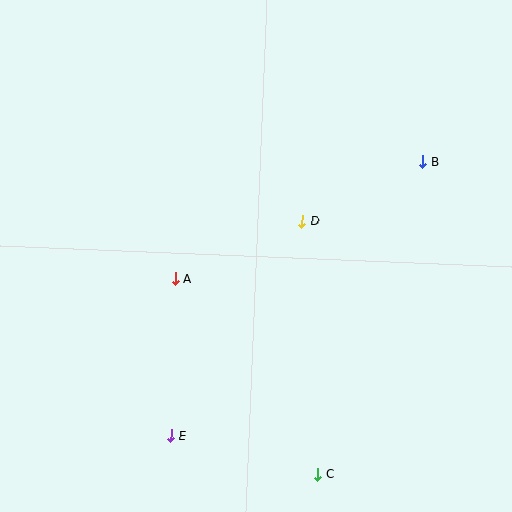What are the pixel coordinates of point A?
Point A is at (175, 278).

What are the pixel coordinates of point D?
Point D is at (302, 221).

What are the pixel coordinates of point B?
Point B is at (423, 162).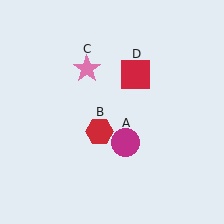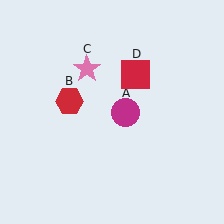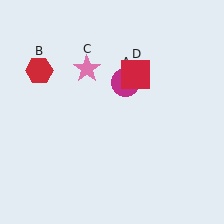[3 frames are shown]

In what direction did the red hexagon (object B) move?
The red hexagon (object B) moved up and to the left.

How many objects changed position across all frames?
2 objects changed position: magenta circle (object A), red hexagon (object B).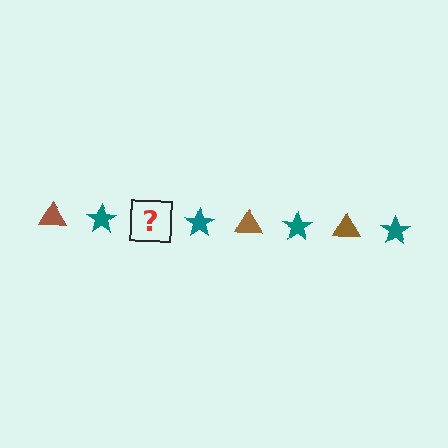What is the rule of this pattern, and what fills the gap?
The rule is that the pattern alternates between brown triangle and teal star. The gap should be filled with a brown triangle.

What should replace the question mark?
The question mark should be replaced with a brown triangle.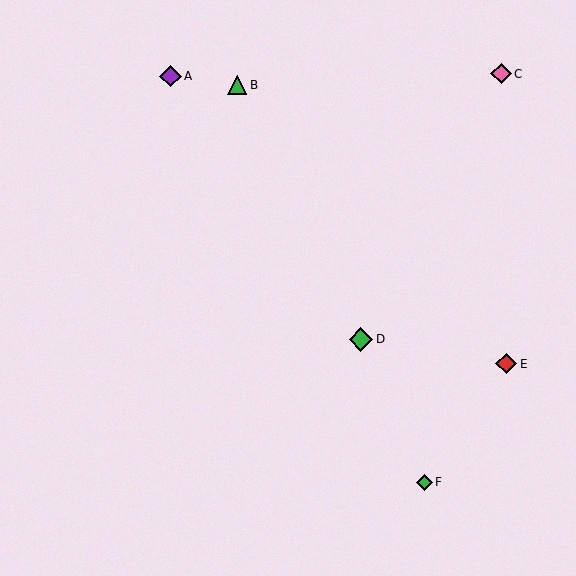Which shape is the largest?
The green diamond (labeled D) is the largest.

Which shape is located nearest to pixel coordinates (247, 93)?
The green triangle (labeled B) at (237, 85) is nearest to that location.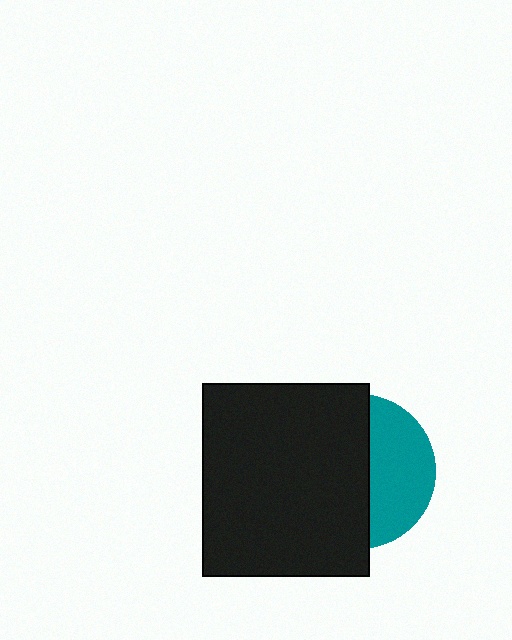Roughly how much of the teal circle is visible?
A small part of it is visible (roughly 41%).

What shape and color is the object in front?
The object in front is a black rectangle.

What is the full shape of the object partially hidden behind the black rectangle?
The partially hidden object is a teal circle.